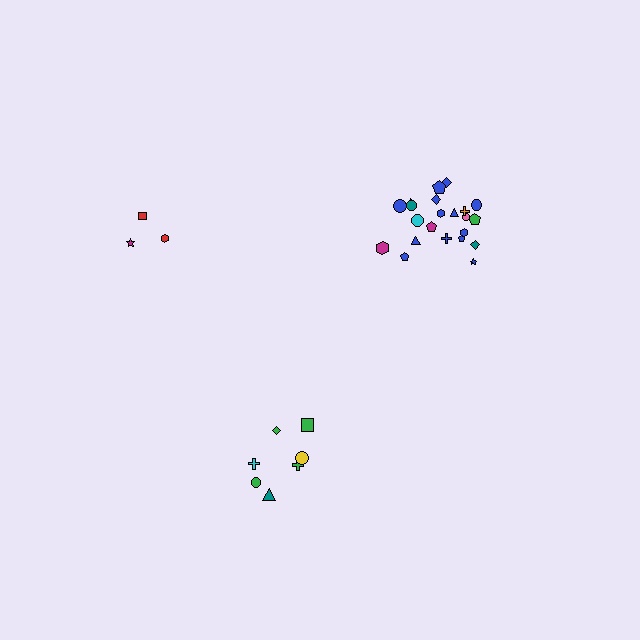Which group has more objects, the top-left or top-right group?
The top-right group.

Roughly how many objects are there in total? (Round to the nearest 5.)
Roughly 30 objects in total.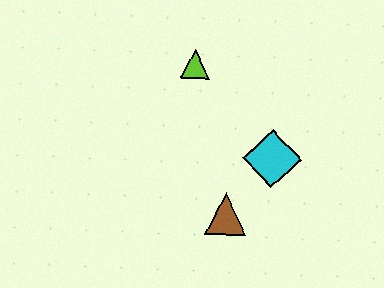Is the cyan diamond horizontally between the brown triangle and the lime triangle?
No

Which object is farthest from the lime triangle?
The brown triangle is farthest from the lime triangle.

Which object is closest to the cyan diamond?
The brown triangle is closest to the cyan diamond.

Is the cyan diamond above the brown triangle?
Yes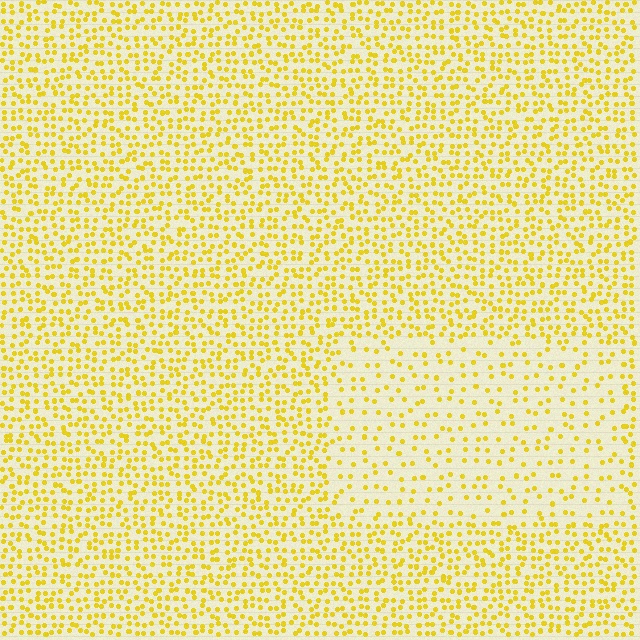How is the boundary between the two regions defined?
The boundary is defined by a change in element density (approximately 2.2x ratio). All elements are the same color, size, and shape.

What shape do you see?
I see a rectangle.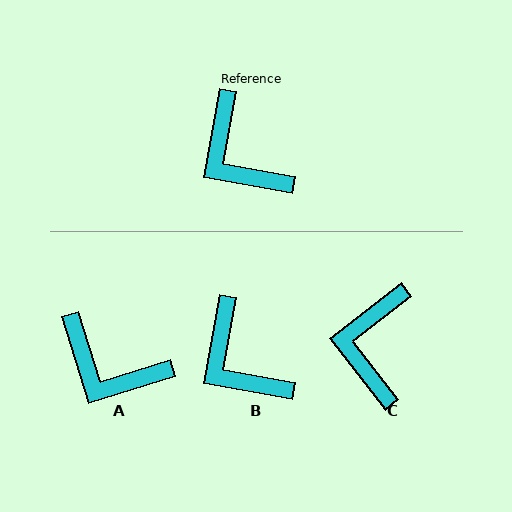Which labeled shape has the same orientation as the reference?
B.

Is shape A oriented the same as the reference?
No, it is off by about 27 degrees.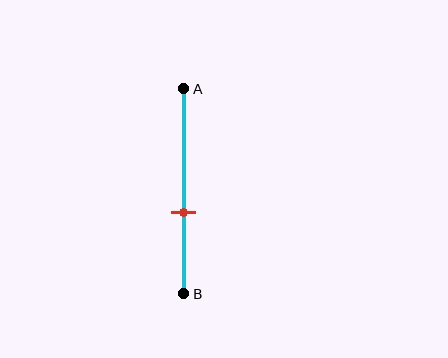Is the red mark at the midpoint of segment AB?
No, the mark is at about 60% from A, not at the 50% midpoint.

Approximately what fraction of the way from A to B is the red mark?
The red mark is approximately 60% of the way from A to B.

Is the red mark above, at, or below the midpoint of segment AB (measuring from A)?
The red mark is below the midpoint of segment AB.